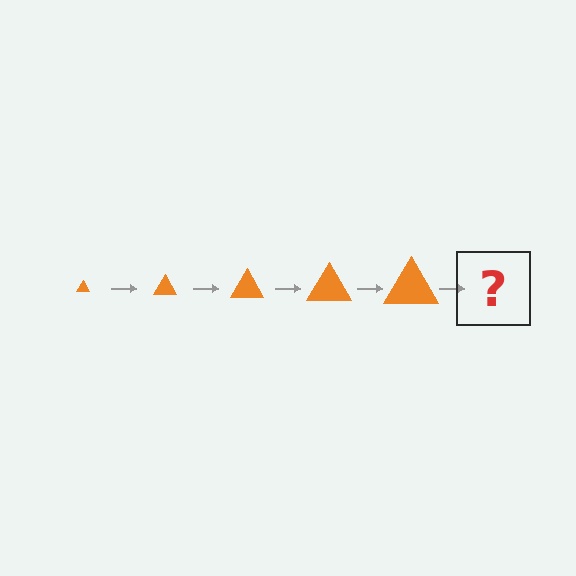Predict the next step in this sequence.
The next step is an orange triangle, larger than the previous one.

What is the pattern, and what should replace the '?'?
The pattern is that the triangle gets progressively larger each step. The '?' should be an orange triangle, larger than the previous one.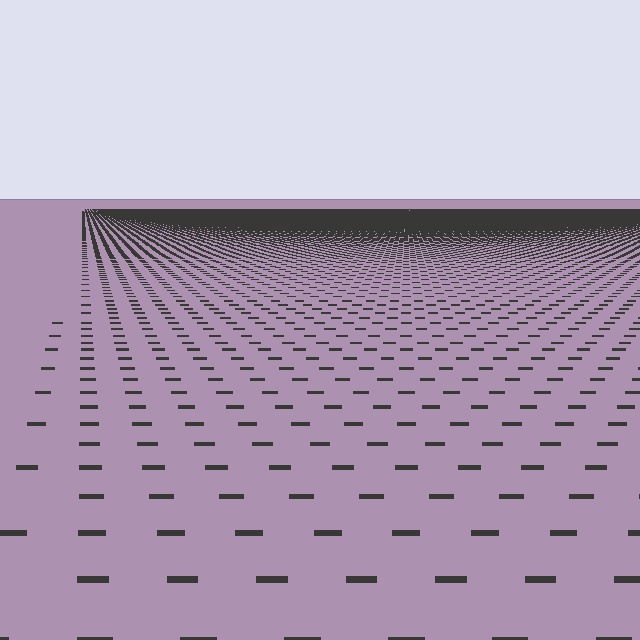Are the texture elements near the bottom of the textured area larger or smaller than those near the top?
Larger. Near the bottom, elements are closer to the viewer and appear at a bigger on-screen size.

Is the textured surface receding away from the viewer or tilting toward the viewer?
The surface is receding away from the viewer. Texture elements get smaller and denser toward the top.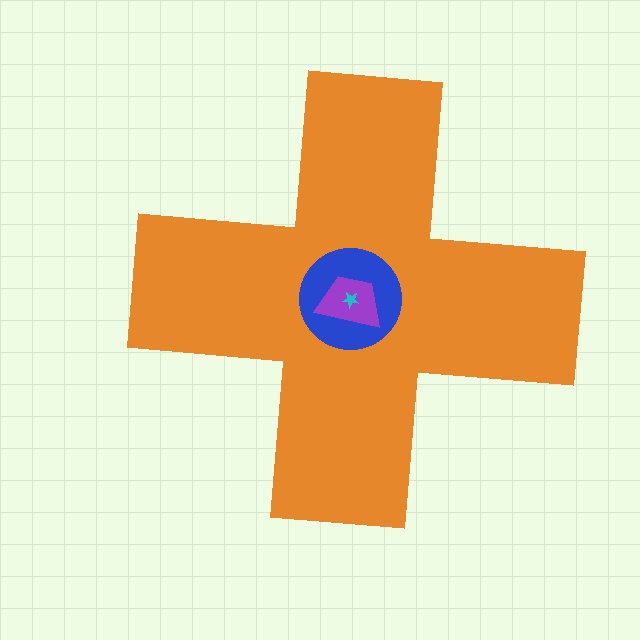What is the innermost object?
The cyan star.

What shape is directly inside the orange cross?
The blue circle.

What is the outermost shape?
The orange cross.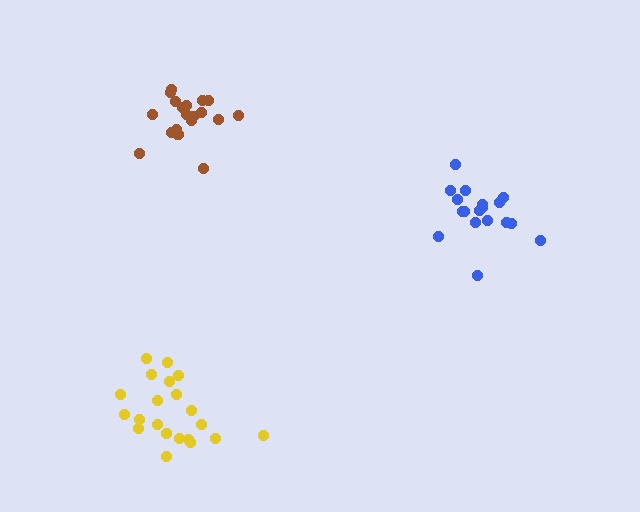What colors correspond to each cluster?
The clusters are colored: brown, yellow, blue.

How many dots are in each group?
Group 1: 20 dots, Group 2: 21 dots, Group 3: 18 dots (59 total).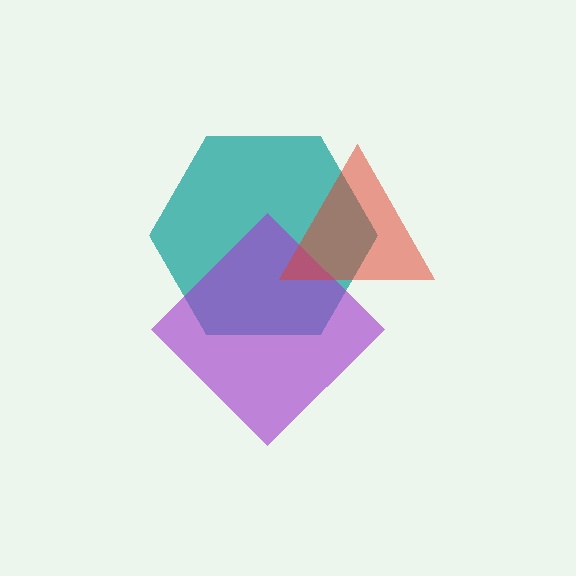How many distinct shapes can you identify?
There are 3 distinct shapes: a teal hexagon, a purple diamond, a red triangle.